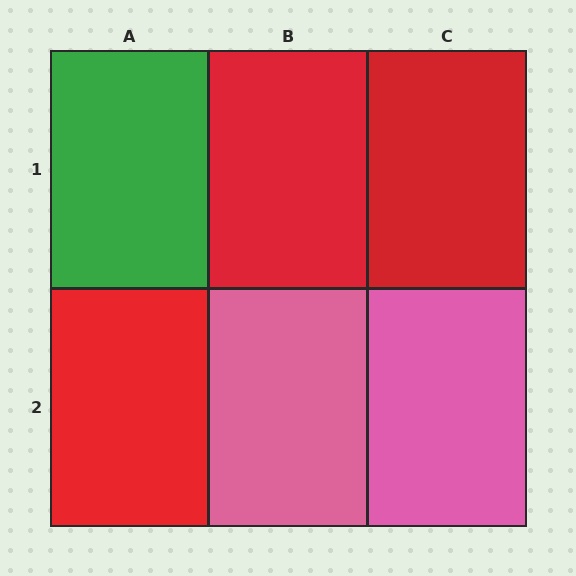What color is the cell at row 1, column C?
Red.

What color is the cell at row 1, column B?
Red.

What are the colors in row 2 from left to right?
Red, pink, pink.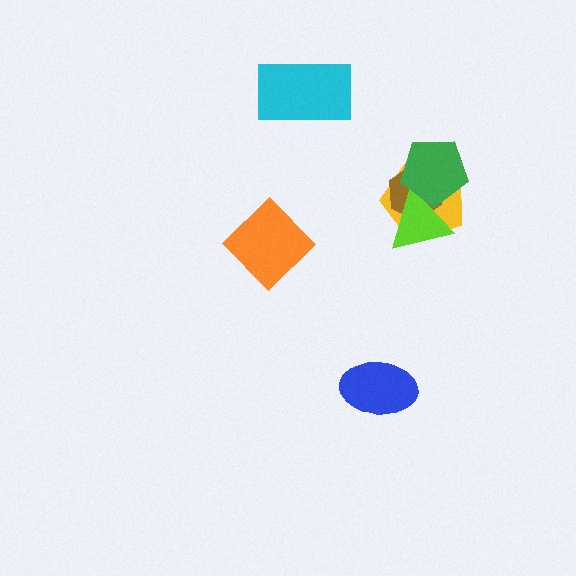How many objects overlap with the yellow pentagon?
3 objects overlap with the yellow pentagon.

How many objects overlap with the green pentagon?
3 objects overlap with the green pentagon.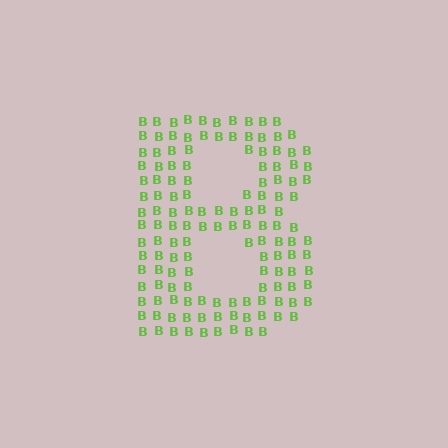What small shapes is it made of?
It is made of small letter B's.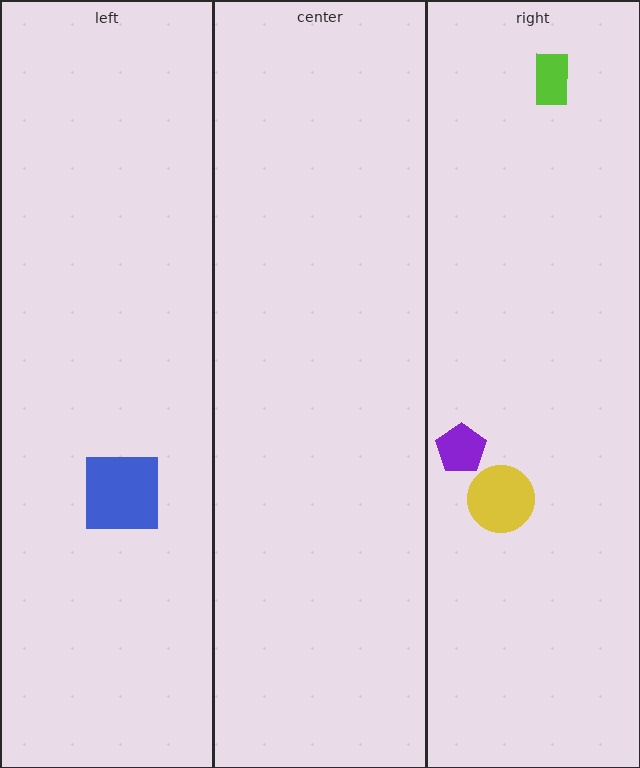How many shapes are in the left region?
1.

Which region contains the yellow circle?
The right region.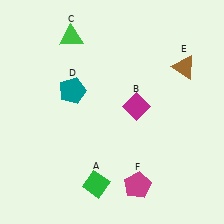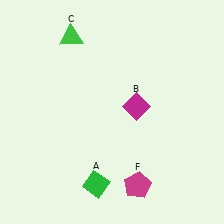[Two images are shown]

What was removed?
The teal pentagon (D), the brown triangle (E) were removed in Image 2.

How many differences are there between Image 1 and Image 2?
There are 2 differences between the two images.